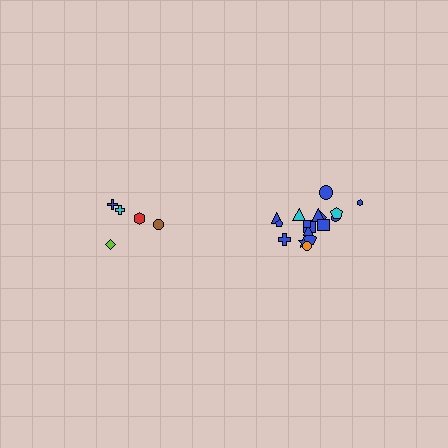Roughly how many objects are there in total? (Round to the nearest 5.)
Roughly 25 objects in total.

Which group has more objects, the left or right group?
The right group.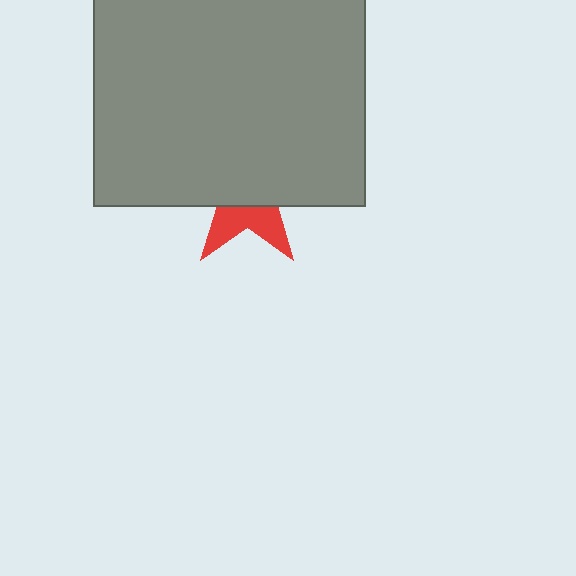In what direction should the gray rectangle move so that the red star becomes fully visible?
The gray rectangle should move up. That is the shortest direction to clear the overlap and leave the red star fully visible.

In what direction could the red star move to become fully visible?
The red star could move down. That would shift it out from behind the gray rectangle entirely.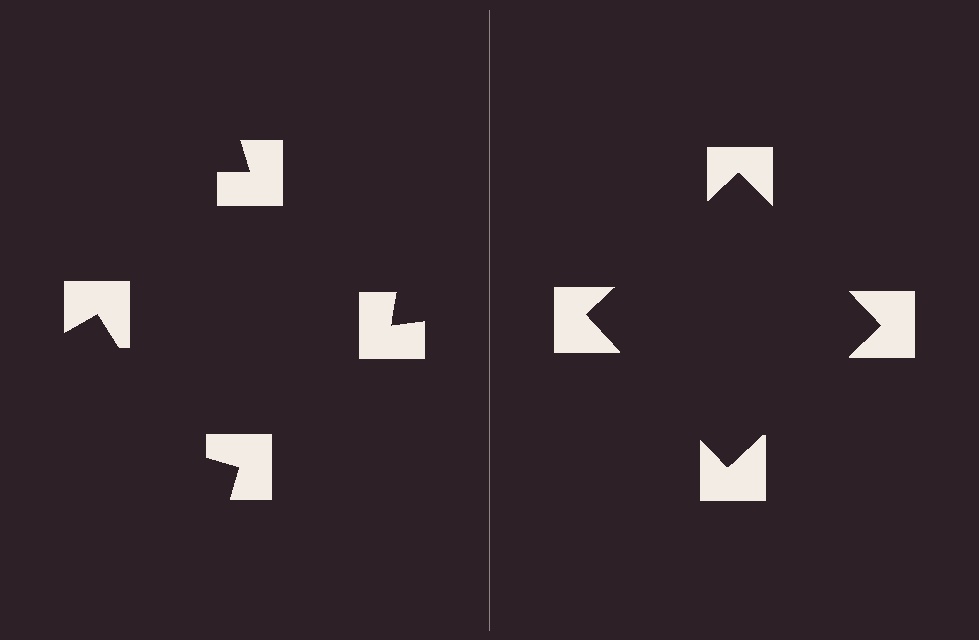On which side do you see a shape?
An illusory square appears on the right side. On the left side the wedge cuts are rotated, so no coherent shape forms.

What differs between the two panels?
The notched squares are positioned identically on both sides; only the wedge orientations differ. On the right they align to a square; on the left they are misaligned.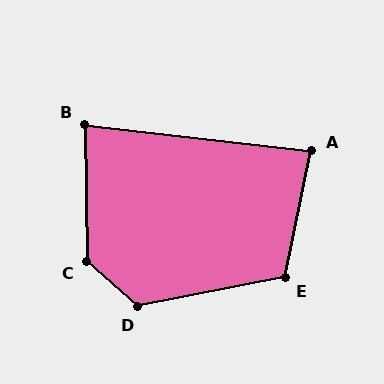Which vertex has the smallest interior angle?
B, at approximately 83 degrees.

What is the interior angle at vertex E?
Approximately 113 degrees (obtuse).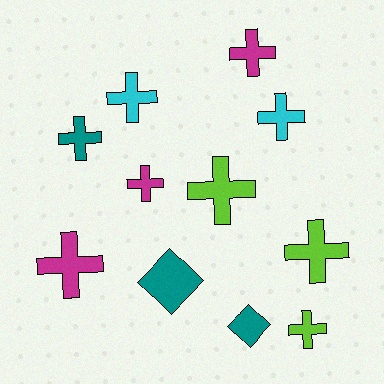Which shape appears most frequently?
Cross, with 9 objects.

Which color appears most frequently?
Teal, with 3 objects.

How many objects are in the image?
There are 11 objects.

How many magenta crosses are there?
There are 3 magenta crosses.